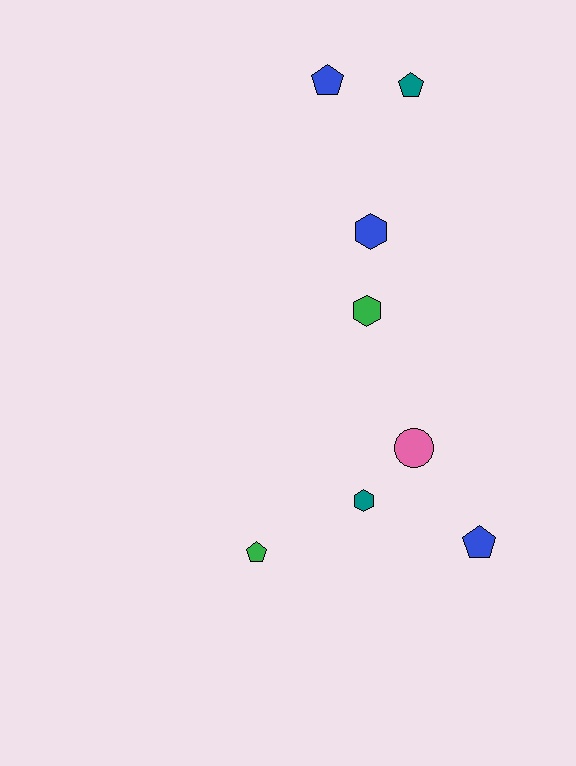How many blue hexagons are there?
There is 1 blue hexagon.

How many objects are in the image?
There are 8 objects.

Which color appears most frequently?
Blue, with 3 objects.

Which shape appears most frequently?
Pentagon, with 4 objects.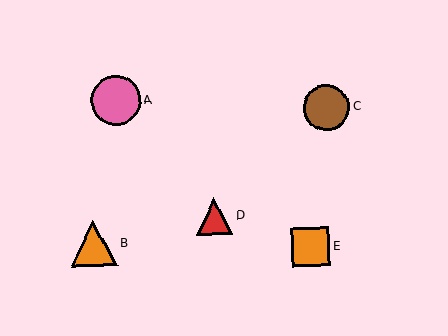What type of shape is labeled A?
Shape A is a pink circle.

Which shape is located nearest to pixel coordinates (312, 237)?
The orange square (labeled E) at (311, 247) is nearest to that location.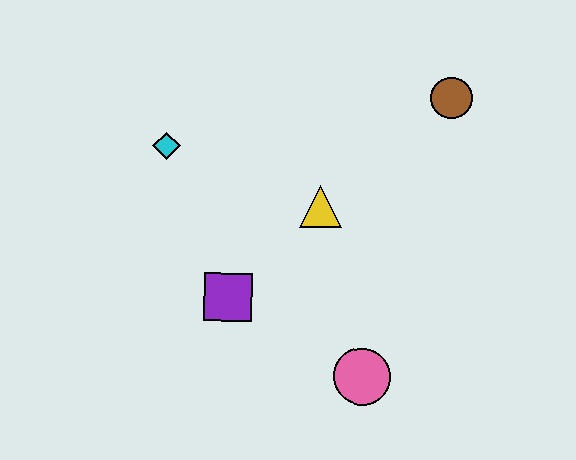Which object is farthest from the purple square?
The brown circle is farthest from the purple square.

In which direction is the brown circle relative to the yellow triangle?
The brown circle is to the right of the yellow triangle.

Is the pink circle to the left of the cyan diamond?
No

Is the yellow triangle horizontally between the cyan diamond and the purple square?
No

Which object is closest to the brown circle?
The yellow triangle is closest to the brown circle.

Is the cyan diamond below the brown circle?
Yes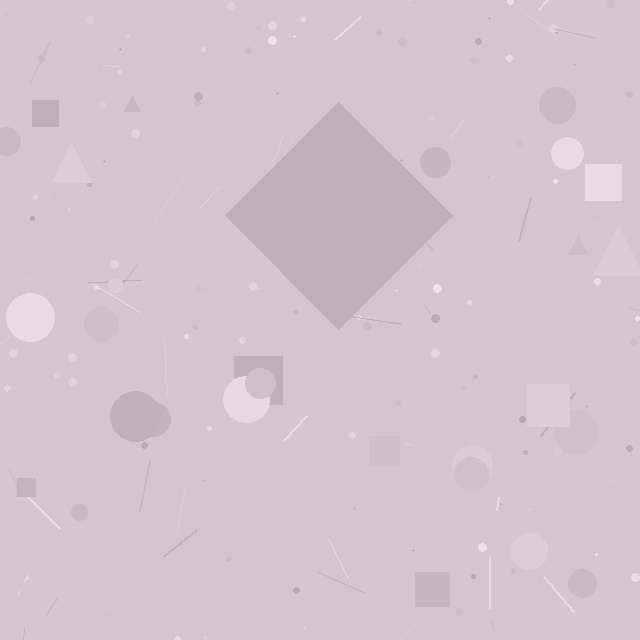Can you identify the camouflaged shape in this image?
The camouflaged shape is a diamond.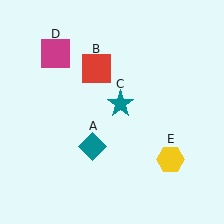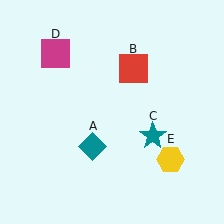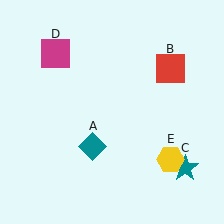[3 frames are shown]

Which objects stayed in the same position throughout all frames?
Teal diamond (object A) and magenta square (object D) and yellow hexagon (object E) remained stationary.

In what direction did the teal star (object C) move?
The teal star (object C) moved down and to the right.